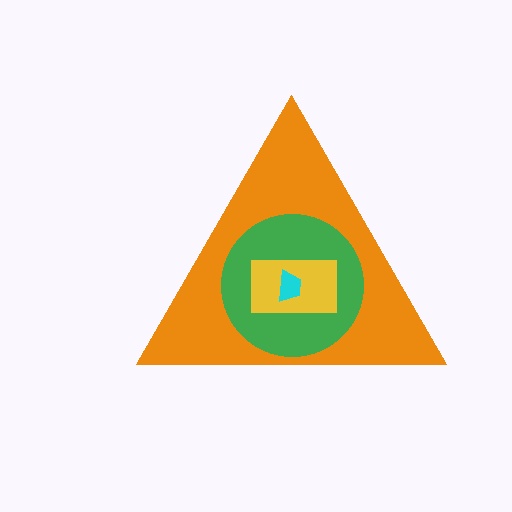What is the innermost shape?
The cyan trapezoid.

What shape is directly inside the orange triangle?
The green circle.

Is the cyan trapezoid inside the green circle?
Yes.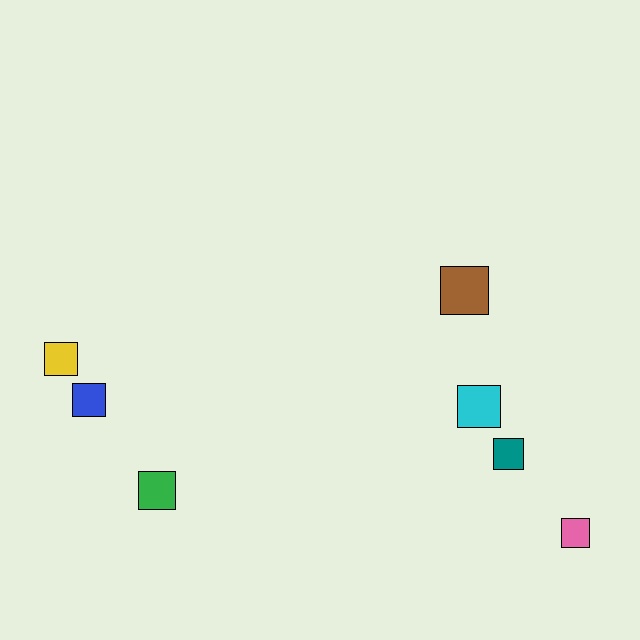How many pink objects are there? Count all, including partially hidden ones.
There is 1 pink object.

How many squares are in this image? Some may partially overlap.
There are 7 squares.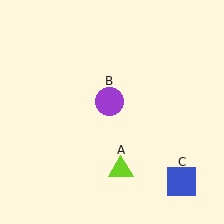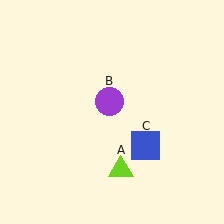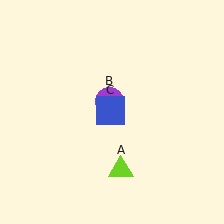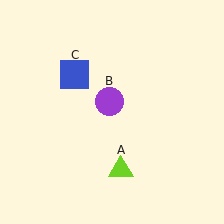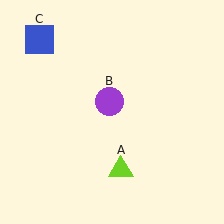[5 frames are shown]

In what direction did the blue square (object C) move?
The blue square (object C) moved up and to the left.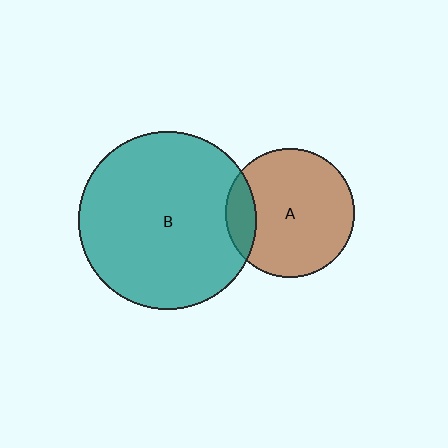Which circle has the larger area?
Circle B (teal).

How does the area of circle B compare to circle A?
Approximately 1.9 times.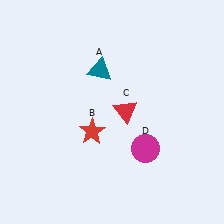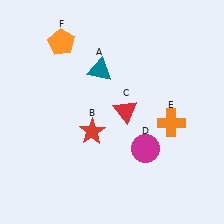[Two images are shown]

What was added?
An orange cross (E), an orange pentagon (F) were added in Image 2.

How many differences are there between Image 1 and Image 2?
There are 2 differences between the two images.